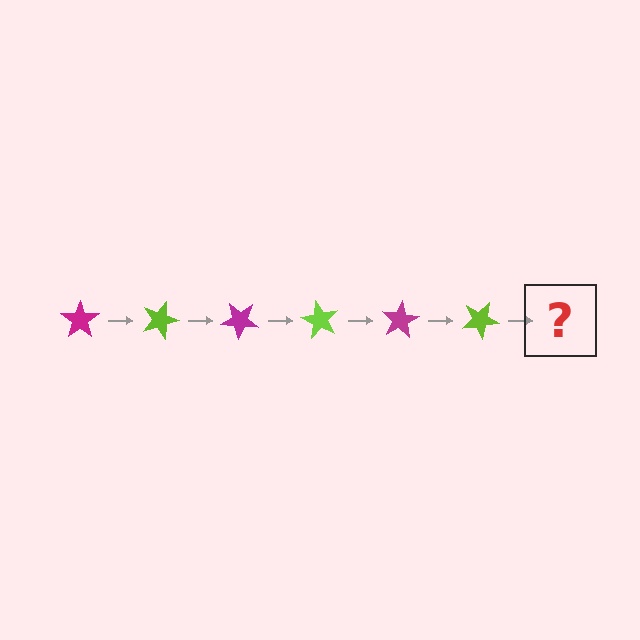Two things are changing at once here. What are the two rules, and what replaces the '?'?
The two rules are that it rotates 20 degrees each step and the color cycles through magenta and lime. The '?' should be a magenta star, rotated 120 degrees from the start.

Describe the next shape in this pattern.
It should be a magenta star, rotated 120 degrees from the start.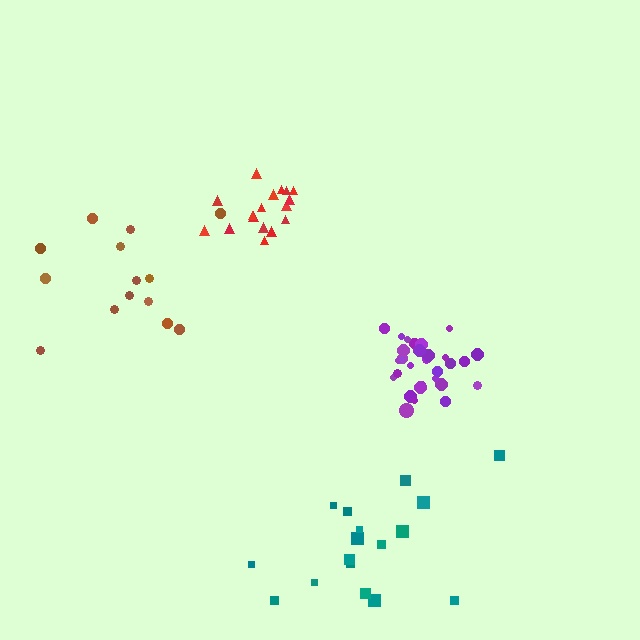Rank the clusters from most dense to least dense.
red, purple, brown, teal.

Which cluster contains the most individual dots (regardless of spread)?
Purple (30).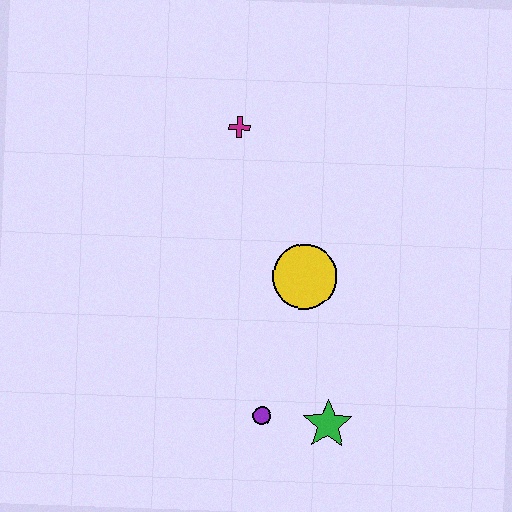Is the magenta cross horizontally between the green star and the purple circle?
No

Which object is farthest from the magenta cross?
The green star is farthest from the magenta cross.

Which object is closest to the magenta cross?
The yellow circle is closest to the magenta cross.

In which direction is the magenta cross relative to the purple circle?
The magenta cross is above the purple circle.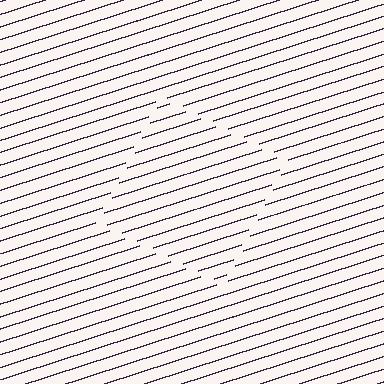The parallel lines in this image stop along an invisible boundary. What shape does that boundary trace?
An illusory square. The interior of the shape contains the same grating, shifted by half a period — the contour is defined by the phase discontinuity where line-ends from the inner and outer gratings abut.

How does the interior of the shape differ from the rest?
The interior of the shape contains the same grating, shifted by half a period — the contour is defined by the phase discontinuity where line-ends from the inner and outer gratings abut.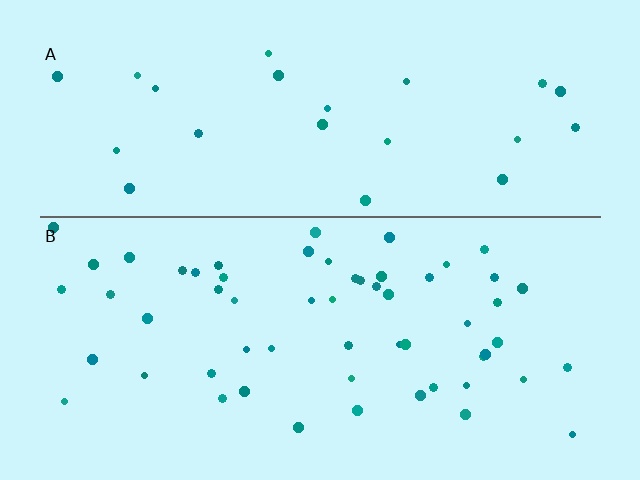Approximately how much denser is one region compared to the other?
Approximately 2.4× — region B over region A.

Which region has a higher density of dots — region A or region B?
B (the bottom).